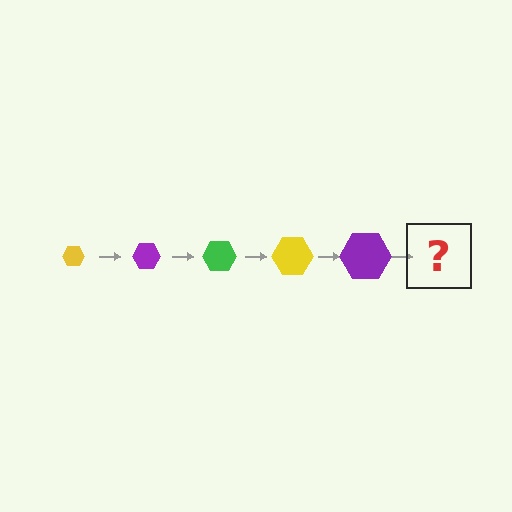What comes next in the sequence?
The next element should be a green hexagon, larger than the previous one.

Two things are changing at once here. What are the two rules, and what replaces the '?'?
The two rules are that the hexagon grows larger each step and the color cycles through yellow, purple, and green. The '?' should be a green hexagon, larger than the previous one.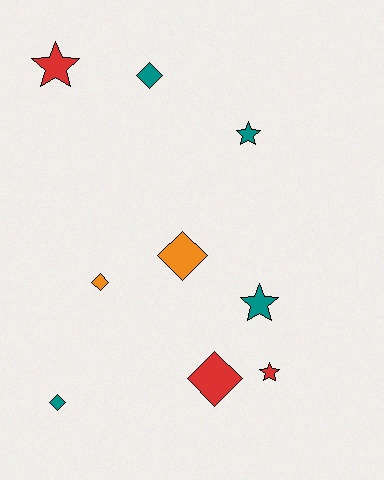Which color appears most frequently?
Teal, with 4 objects.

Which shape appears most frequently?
Diamond, with 5 objects.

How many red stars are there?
There are 2 red stars.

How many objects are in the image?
There are 9 objects.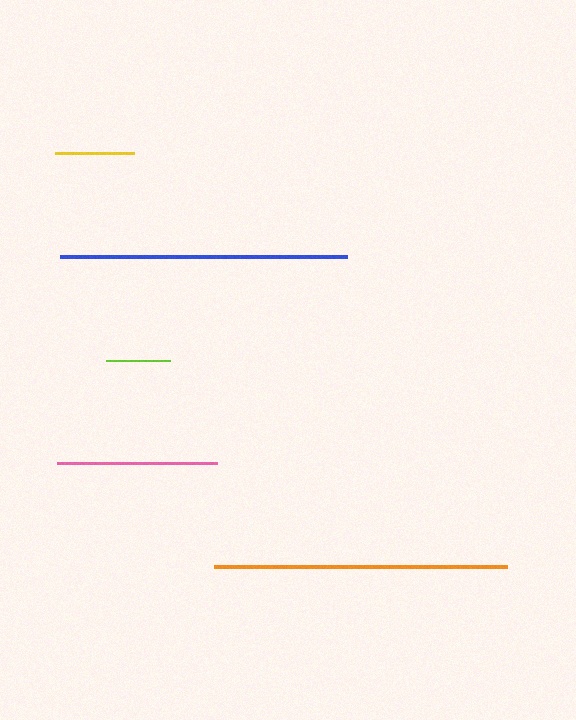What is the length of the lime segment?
The lime segment is approximately 64 pixels long.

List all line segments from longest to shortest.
From longest to shortest: orange, blue, pink, yellow, lime.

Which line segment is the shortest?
The lime line is the shortest at approximately 64 pixels.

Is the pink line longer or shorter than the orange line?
The orange line is longer than the pink line.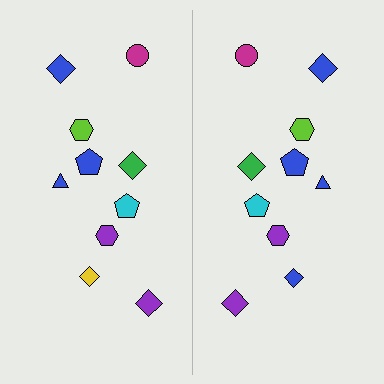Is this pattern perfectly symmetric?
No, the pattern is not perfectly symmetric. The blue diamond on the right side breaks the symmetry — its mirror counterpart is yellow.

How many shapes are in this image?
There are 20 shapes in this image.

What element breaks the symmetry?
The blue diamond on the right side breaks the symmetry — its mirror counterpart is yellow.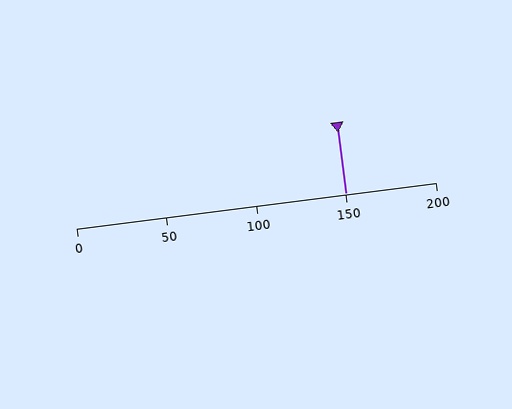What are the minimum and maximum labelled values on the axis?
The axis runs from 0 to 200.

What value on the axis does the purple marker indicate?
The marker indicates approximately 150.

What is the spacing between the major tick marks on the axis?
The major ticks are spaced 50 apart.